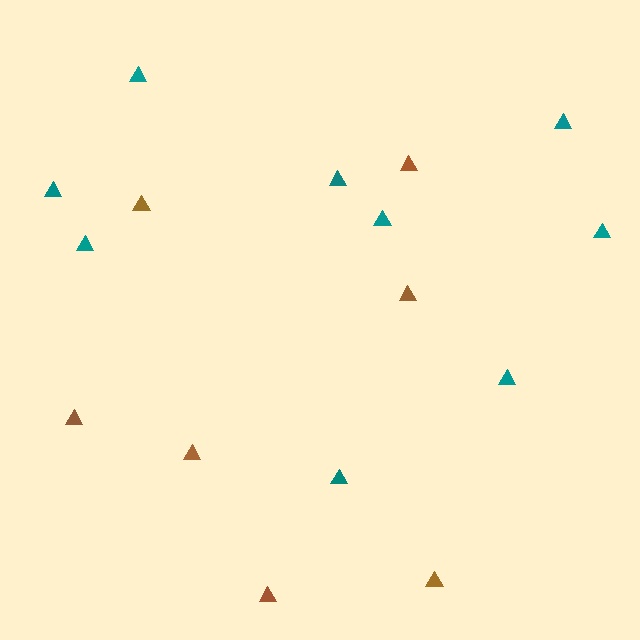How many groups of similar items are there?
There are 2 groups: one group of brown triangles (7) and one group of teal triangles (9).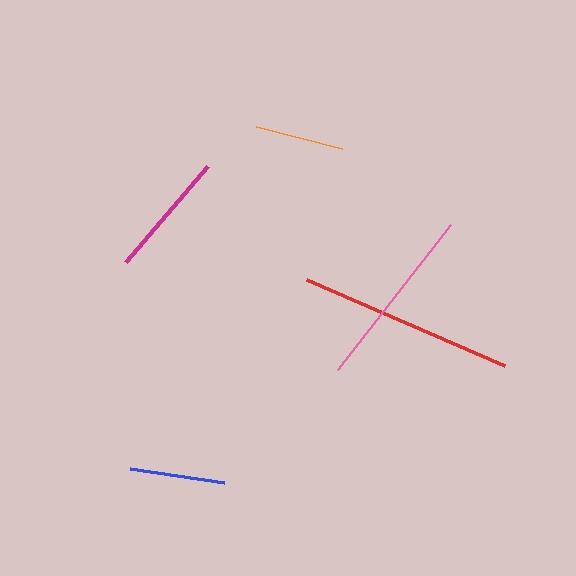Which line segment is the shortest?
The orange line is the shortest at approximately 88 pixels.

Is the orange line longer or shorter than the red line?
The red line is longer than the orange line.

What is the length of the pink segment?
The pink segment is approximately 184 pixels long.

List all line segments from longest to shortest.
From longest to shortest: red, pink, magenta, blue, orange.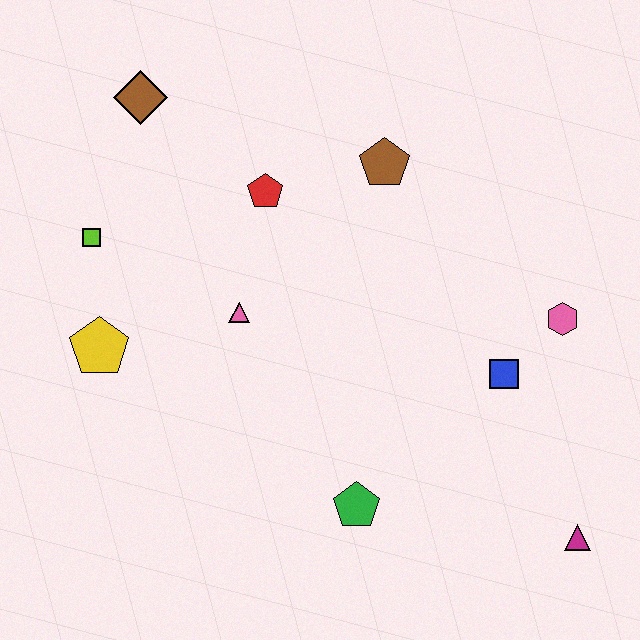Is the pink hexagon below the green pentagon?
No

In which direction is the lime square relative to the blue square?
The lime square is to the left of the blue square.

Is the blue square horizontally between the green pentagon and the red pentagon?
No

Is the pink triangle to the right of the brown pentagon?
No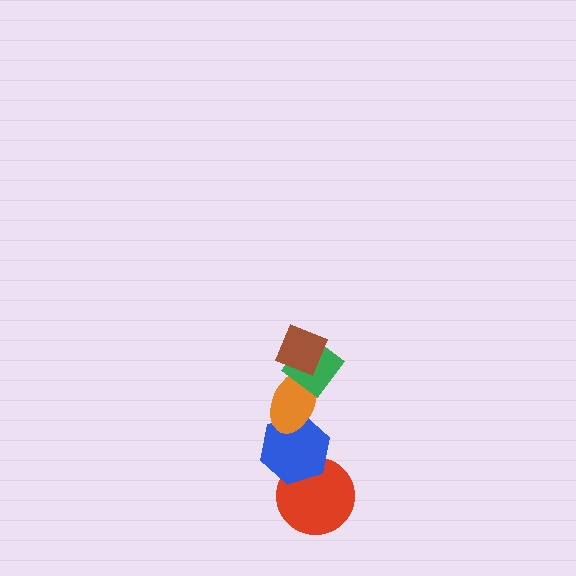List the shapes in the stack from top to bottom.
From top to bottom: the brown diamond, the green diamond, the orange ellipse, the blue hexagon, the red circle.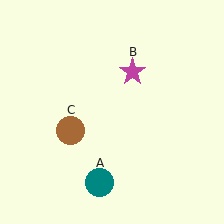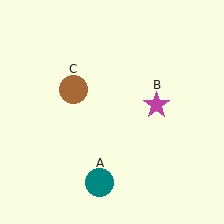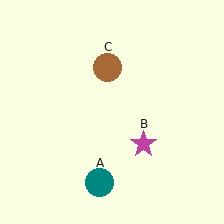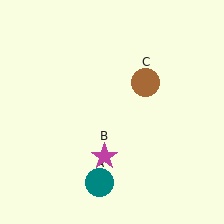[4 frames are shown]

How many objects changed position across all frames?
2 objects changed position: magenta star (object B), brown circle (object C).